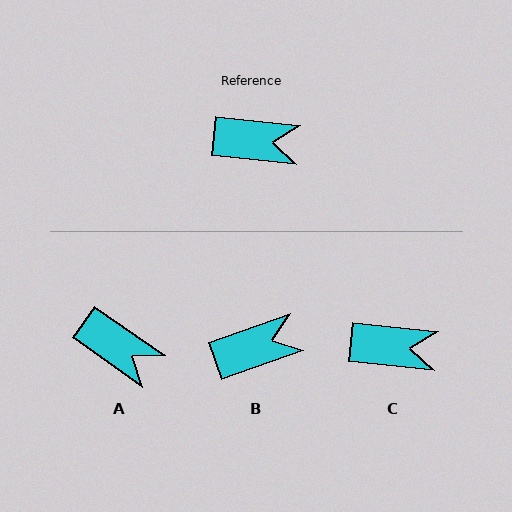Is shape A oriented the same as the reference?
No, it is off by about 29 degrees.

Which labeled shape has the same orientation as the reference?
C.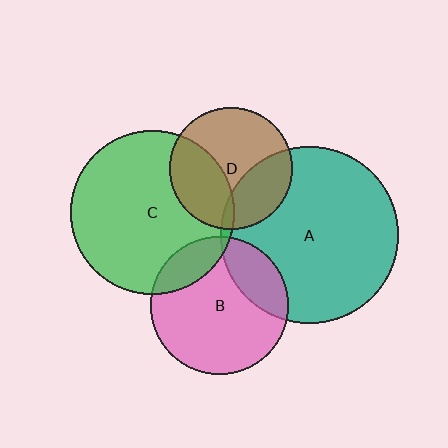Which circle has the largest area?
Circle A (teal).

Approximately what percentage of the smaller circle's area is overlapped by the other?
Approximately 5%.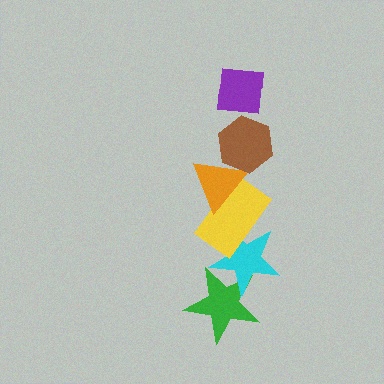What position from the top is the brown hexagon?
The brown hexagon is 2nd from the top.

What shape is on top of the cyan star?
The yellow rectangle is on top of the cyan star.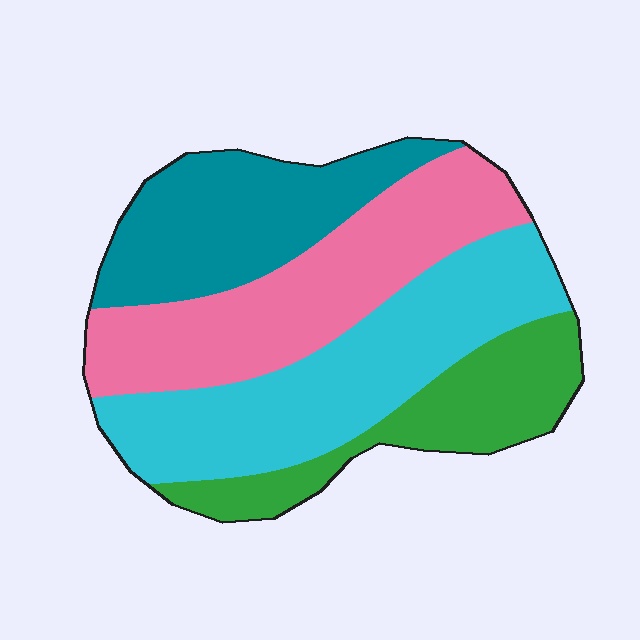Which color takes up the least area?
Green, at roughly 20%.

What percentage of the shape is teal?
Teal covers roughly 20% of the shape.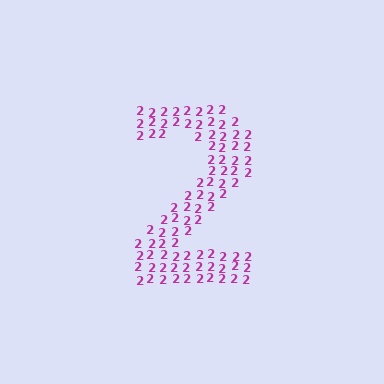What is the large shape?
The large shape is the digit 2.